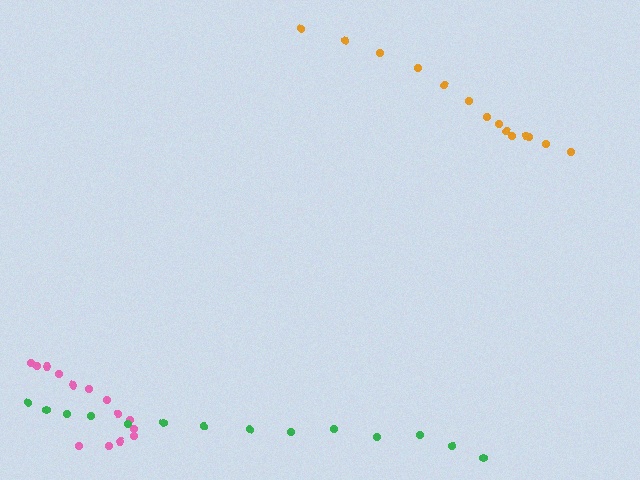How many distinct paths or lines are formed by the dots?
There are 3 distinct paths.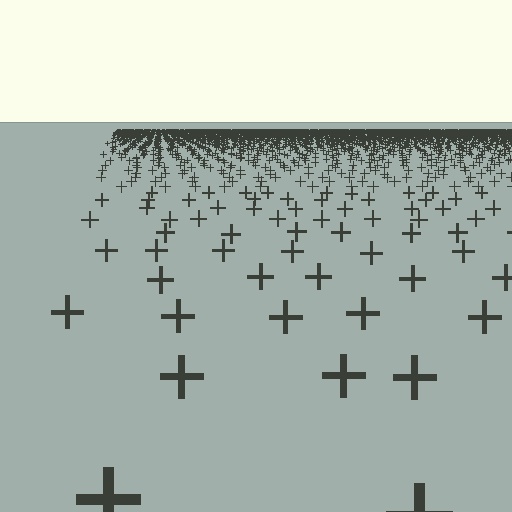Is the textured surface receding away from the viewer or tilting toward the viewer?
The surface is receding away from the viewer. Texture elements get smaller and denser toward the top.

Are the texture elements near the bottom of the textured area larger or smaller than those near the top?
Larger. Near the bottom, elements are closer to the viewer and appear at a bigger on-screen size.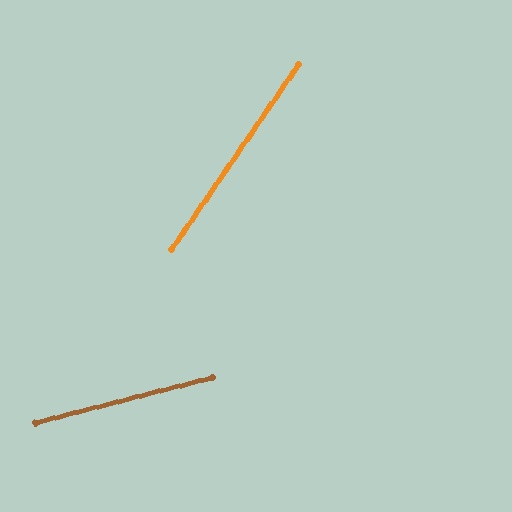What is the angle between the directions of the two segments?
Approximately 41 degrees.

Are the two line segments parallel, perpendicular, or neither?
Neither parallel nor perpendicular — they differ by about 41°.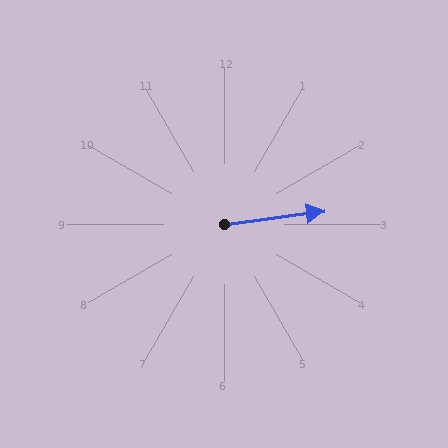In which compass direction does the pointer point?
East.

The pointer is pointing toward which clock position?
Roughly 3 o'clock.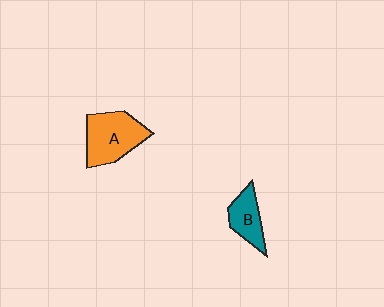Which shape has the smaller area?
Shape B (teal).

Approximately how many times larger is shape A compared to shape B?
Approximately 1.7 times.